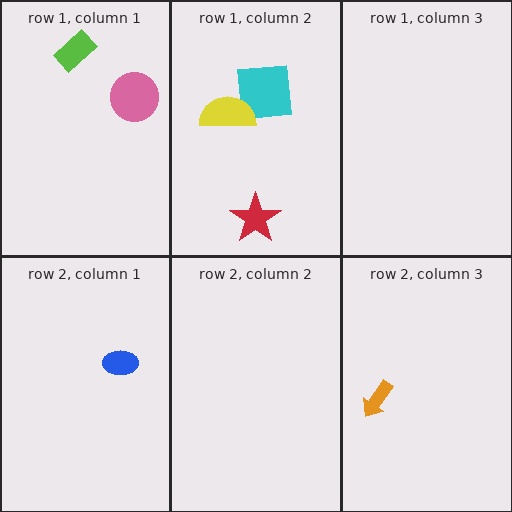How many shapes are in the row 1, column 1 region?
2.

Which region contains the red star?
The row 1, column 2 region.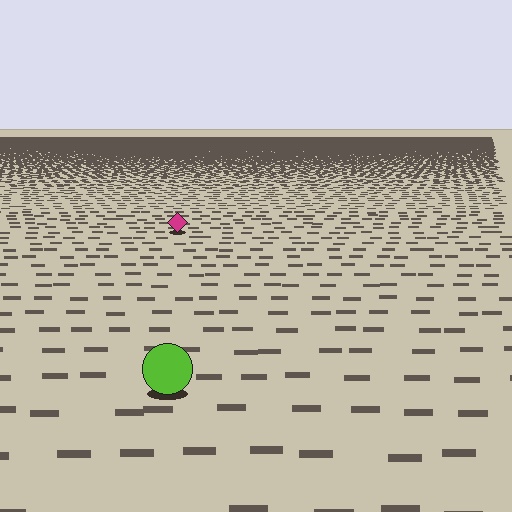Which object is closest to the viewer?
The lime circle is closest. The texture marks near it are larger and more spread out.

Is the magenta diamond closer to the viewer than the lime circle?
No. The lime circle is closer — you can tell from the texture gradient: the ground texture is coarser near it.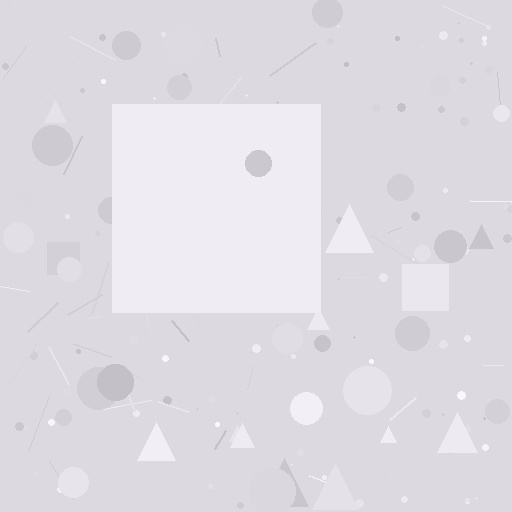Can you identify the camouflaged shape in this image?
The camouflaged shape is a square.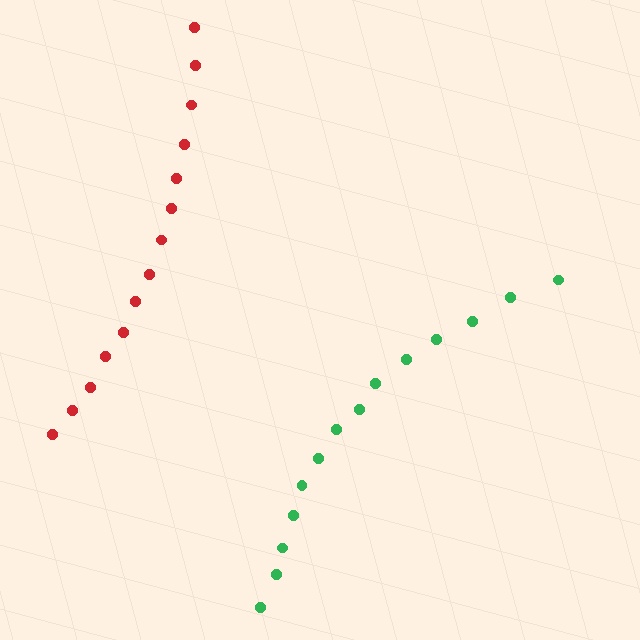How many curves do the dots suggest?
There are 2 distinct paths.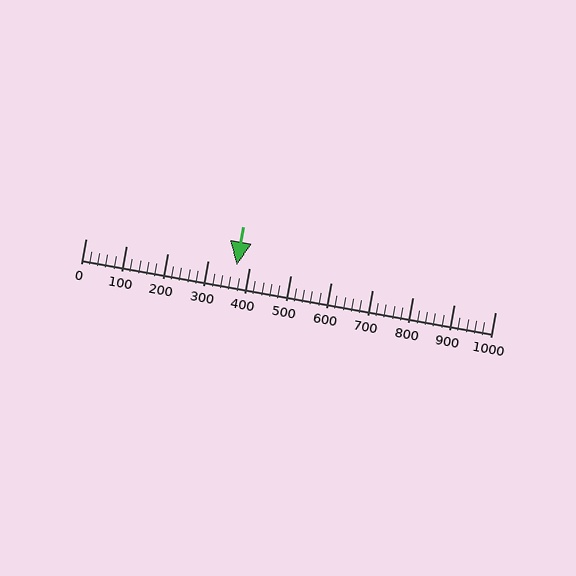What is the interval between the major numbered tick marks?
The major tick marks are spaced 100 units apart.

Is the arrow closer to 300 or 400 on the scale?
The arrow is closer to 400.